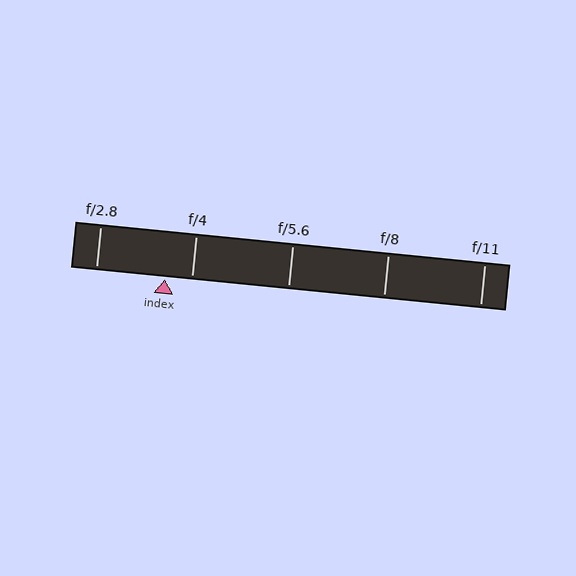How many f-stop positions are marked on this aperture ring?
There are 5 f-stop positions marked.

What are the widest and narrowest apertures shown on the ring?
The widest aperture shown is f/2.8 and the narrowest is f/11.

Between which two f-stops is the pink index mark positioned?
The index mark is between f/2.8 and f/4.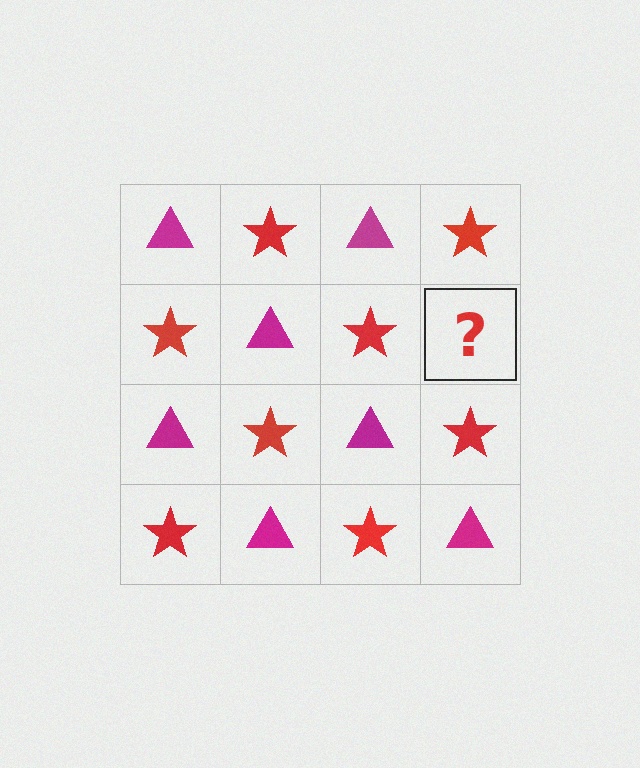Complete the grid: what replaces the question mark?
The question mark should be replaced with a magenta triangle.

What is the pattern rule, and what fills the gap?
The rule is that it alternates magenta triangle and red star in a checkerboard pattern. The gap should be filled with a magenta triangle.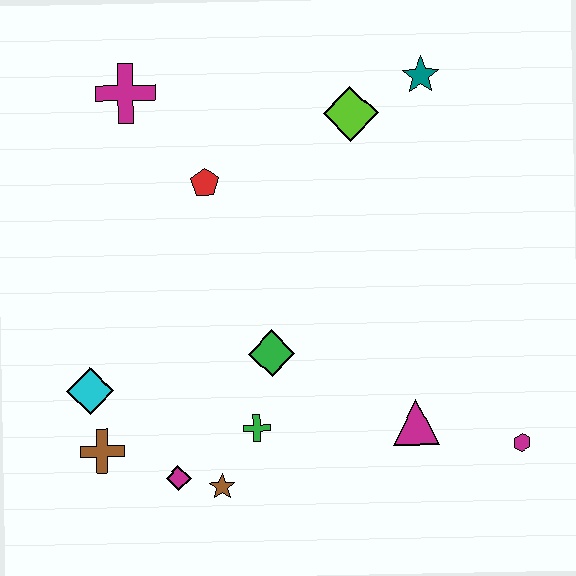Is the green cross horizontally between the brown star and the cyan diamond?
No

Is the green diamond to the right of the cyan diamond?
Yes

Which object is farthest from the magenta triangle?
The magenta cross is farthest from the magenta triangle.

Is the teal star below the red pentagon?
No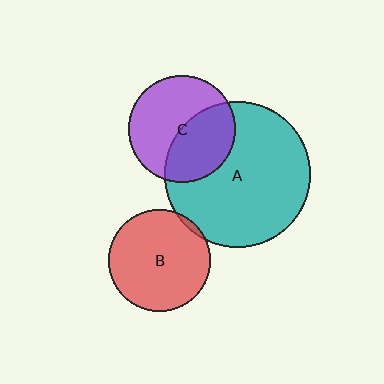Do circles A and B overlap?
Yes.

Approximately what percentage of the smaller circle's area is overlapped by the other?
Approximately 5%.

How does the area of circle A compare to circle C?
Approximately 1.9 times.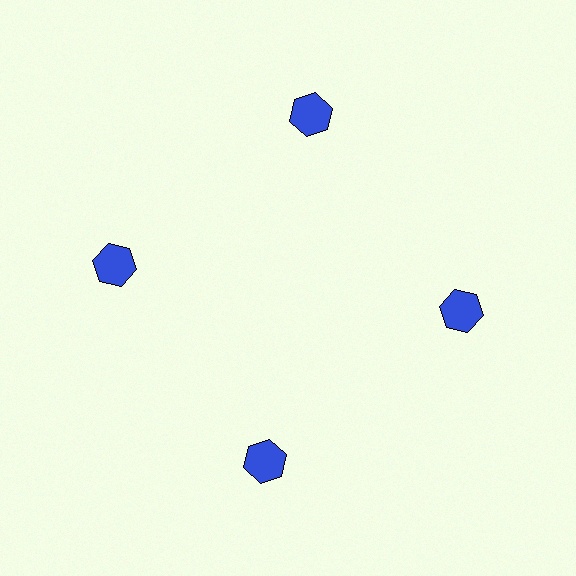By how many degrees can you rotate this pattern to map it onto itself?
The pattern maps onto itself every 90 degrees of rotation.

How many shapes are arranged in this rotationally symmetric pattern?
There are 4 shapes, arranged in 4 groups of 1.